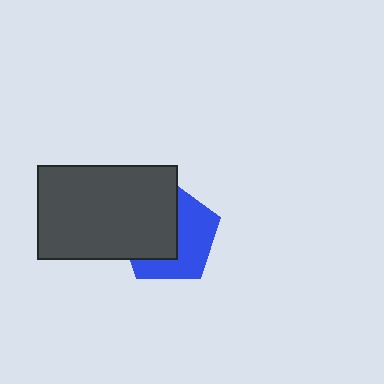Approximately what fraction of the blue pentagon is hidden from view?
Roughly 50% of the blue pentagon is hidden behind the dark gray rectangle.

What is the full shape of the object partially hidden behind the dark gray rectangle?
The partially hidden object is a blue pentagon.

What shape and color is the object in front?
The object in front is a dark gray rectangle.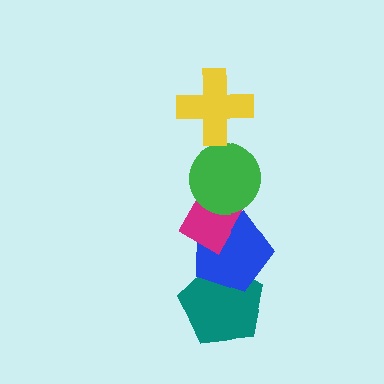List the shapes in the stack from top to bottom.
From top to bottom: the yellow cross, the green circle, the magenta rectangle, the blue pentagon, the teal pentagon.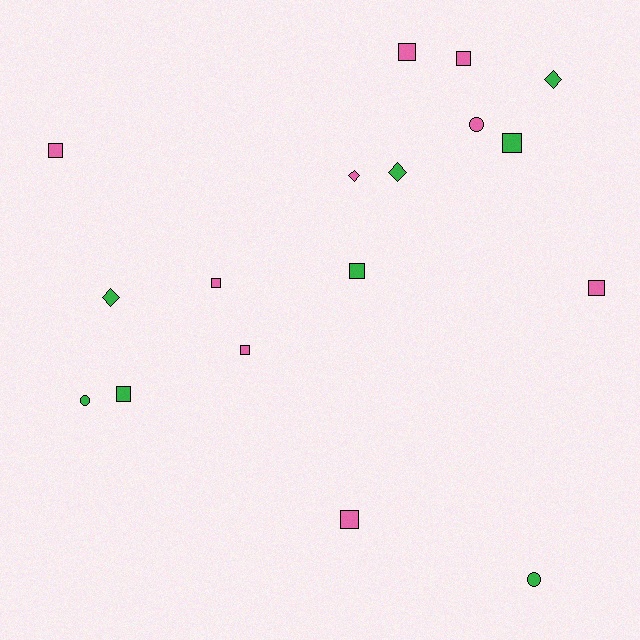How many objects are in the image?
There are 17 objects.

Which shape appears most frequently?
Square, with 10 objects.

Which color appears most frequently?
Pink, with 9 objects.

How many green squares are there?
There are 3 green squares.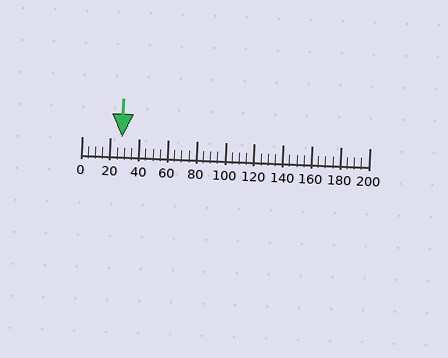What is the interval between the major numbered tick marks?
The major tick marks are spaced 20 units apart.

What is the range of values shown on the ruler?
The ruler shows values from 0 to 200.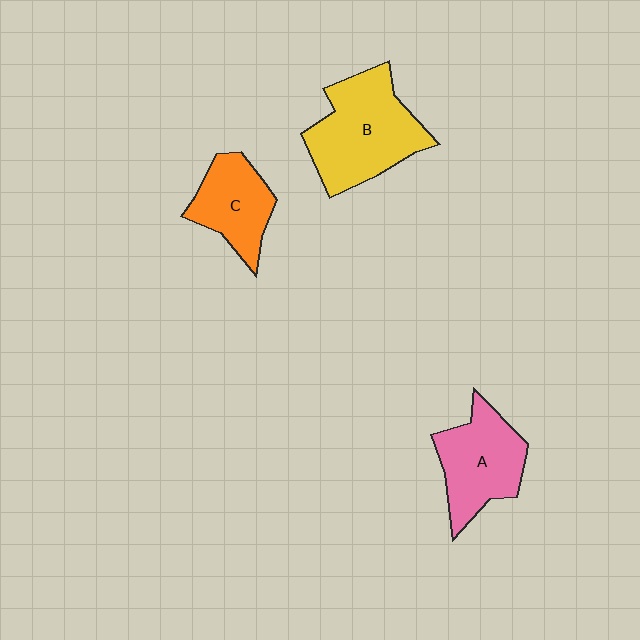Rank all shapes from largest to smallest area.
From largest to smallest: B (yellow), A (pink), C (orange).